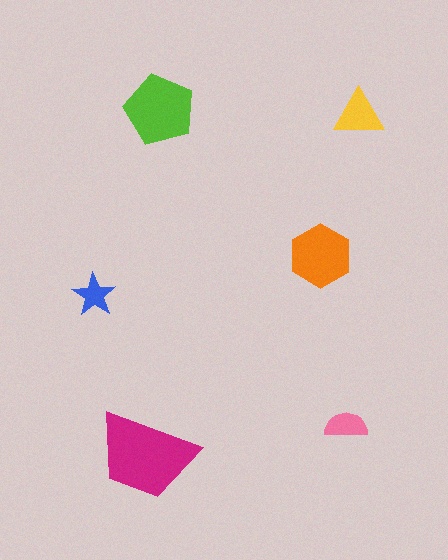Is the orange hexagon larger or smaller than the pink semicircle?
Larger.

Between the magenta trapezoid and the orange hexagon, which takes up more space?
The magenta trapezoid.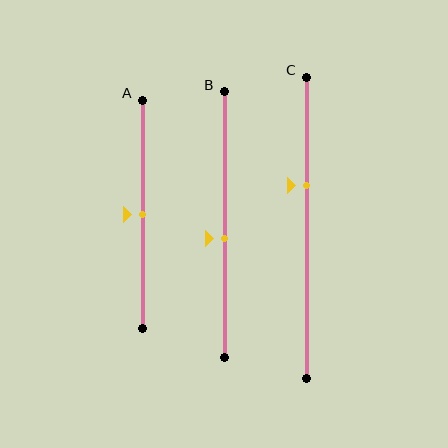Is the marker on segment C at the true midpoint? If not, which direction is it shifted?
No, the marker on segment C is shifted upward by about 14% of the segment length.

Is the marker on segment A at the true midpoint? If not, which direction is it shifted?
Yes, the marker on segment A is at the true midpoint.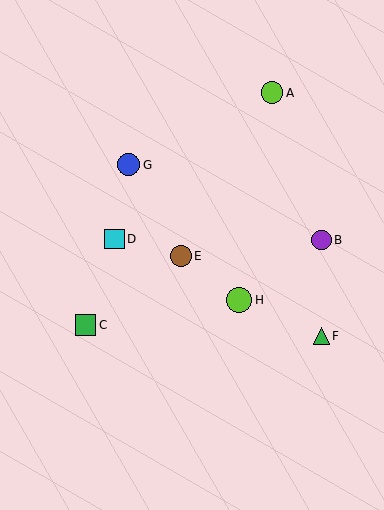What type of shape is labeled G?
Shape G is a blue circle.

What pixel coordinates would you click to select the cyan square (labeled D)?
Click at (115, 239) to select the cyan square D.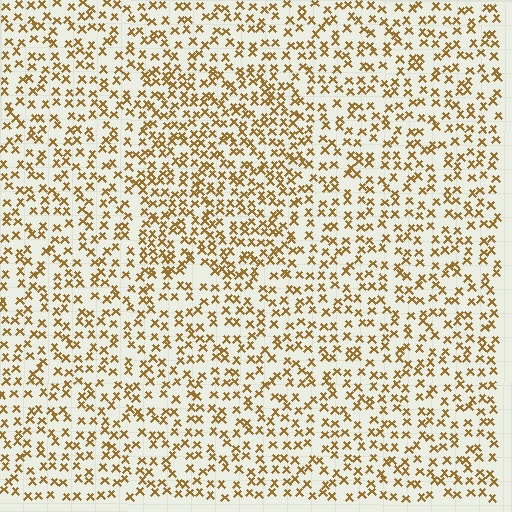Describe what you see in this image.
The image contains small brown elements arranged at two different densities. A rectangle-shaped region is visible where the elements are more densely packed than the surrounding area.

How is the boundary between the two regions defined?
The boundary is defined by a change in element density (approximately 1.5x ratio). All elements are the same color, size, and shape.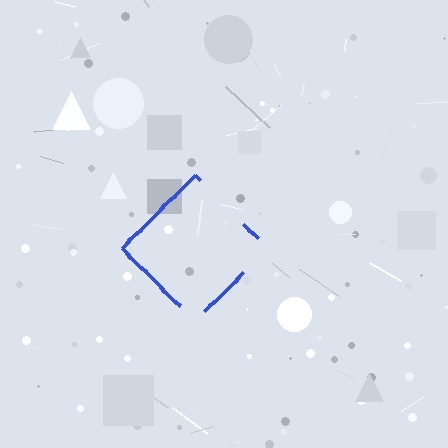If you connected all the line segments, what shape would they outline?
They would outline a diamond.